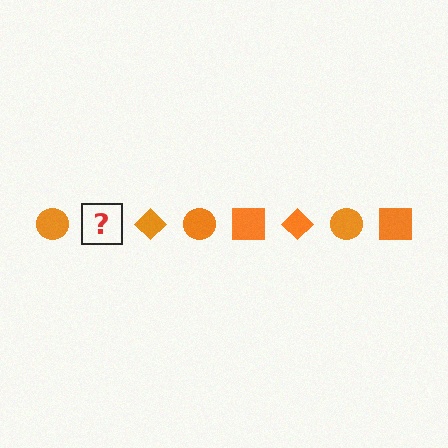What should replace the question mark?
The question mark should be replaced with an orange square.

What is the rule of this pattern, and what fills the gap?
The rule is that the pattern cycles through circle, square, diamond shapes in orange. The gap should be filled with an orange square.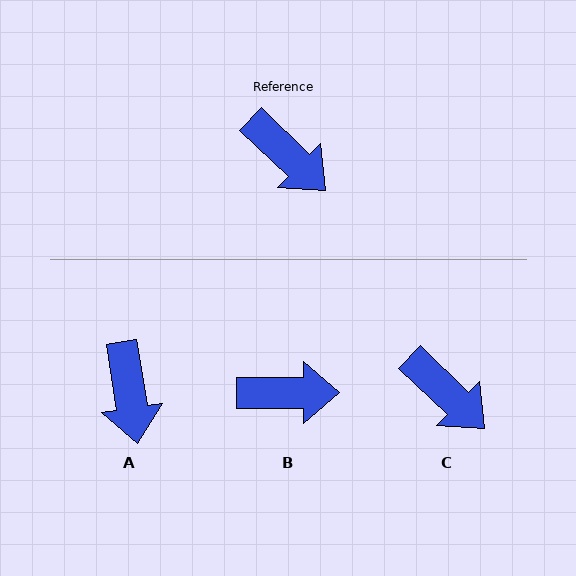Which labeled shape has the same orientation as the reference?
C.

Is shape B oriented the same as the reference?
No, it is off by about 44 degrees.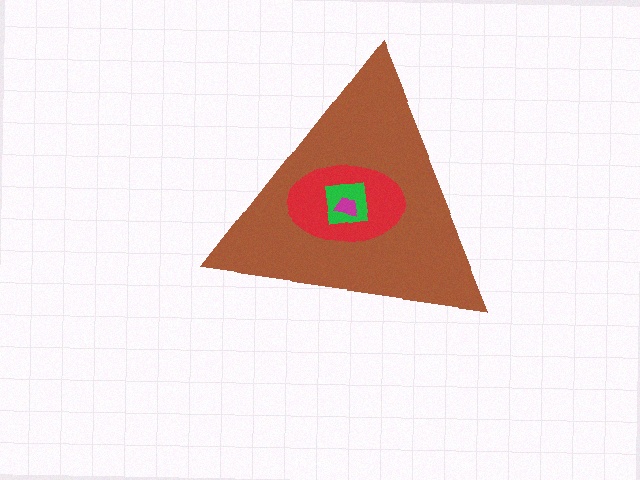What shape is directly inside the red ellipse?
The green square.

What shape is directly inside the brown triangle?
The red ellipse.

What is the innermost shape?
The magenta trapezoid.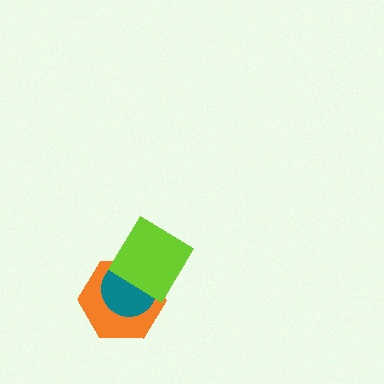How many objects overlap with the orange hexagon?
2 objects overlap with the orange hexagon.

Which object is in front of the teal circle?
The lime diamond is in front of the teal circle.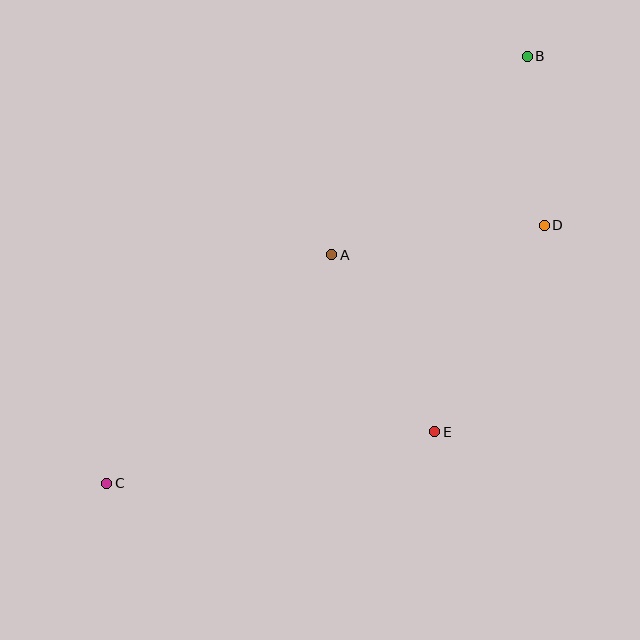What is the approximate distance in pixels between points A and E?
The distance between A and E is approximately 205 pixels.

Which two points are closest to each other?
Points B and D are closest to each other.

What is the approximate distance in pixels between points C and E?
The distance between C and E is approximately 332 pixels.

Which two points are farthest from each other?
Points B and C are farthest from each other.